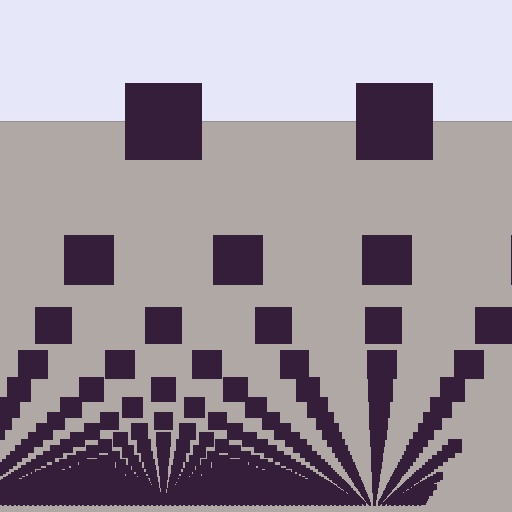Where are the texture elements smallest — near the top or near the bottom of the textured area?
Near the bottom.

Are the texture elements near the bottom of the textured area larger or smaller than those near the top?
Smaller. The gradient is inverted — elements near the bottom are smaller and denser.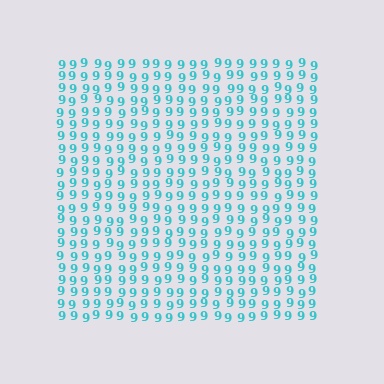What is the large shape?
The large shape is a square.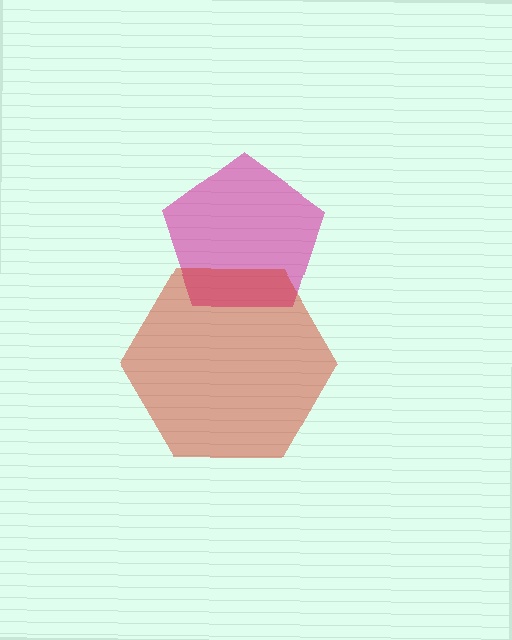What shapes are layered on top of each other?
The layered shapes are: a magenta pentagon, a red hexagon.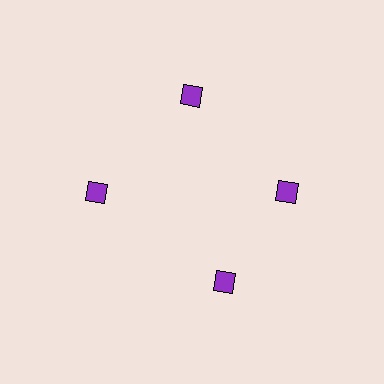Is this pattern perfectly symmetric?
No. The 4 purple diamonds are arranged in a ring, but one element near the 6 o'clock position is rotated out of alignment along the ring, breaking the 4-fold rotational symmetry.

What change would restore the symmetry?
The symmetry would be restored by rotating it back into even spacing with its neighbors so that all 4 diamonds sit at equal angles and equal distance from the center.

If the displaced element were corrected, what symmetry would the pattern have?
It would have 4-fold rotational symmetry — the pattern would map onto itself every 90 degrees.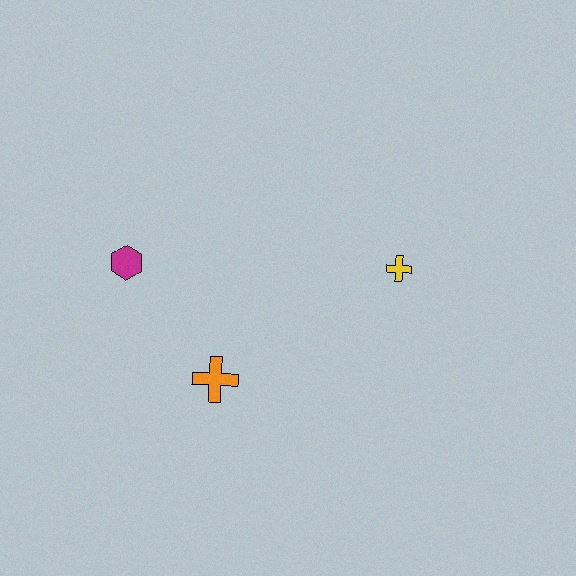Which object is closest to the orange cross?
The magenta hexagon is closest to the orange cross.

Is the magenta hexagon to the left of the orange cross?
Yes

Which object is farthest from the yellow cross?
The magenta hexagon is farthest from the yellow cross.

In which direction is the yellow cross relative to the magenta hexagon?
The yellow cross is to the right of the magenta hexagon.